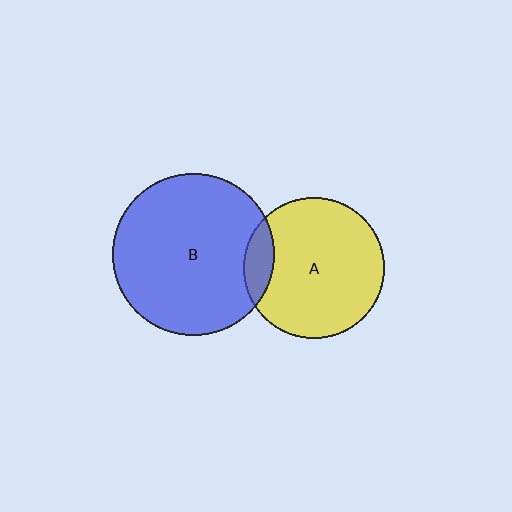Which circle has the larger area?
Circle B (blue).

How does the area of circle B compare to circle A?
Approximately 1.3 times.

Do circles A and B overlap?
Yes.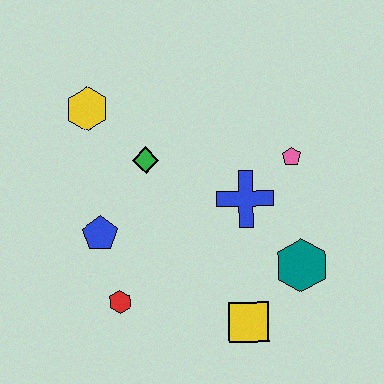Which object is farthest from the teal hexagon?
The yellow hexagon is farthest from the teal hexagon.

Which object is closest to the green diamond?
The yellow hexagon is closest to the green diamond.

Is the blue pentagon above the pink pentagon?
No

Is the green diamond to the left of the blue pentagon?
No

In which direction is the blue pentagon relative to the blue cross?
The blue pentagon is to the left of the blue cross.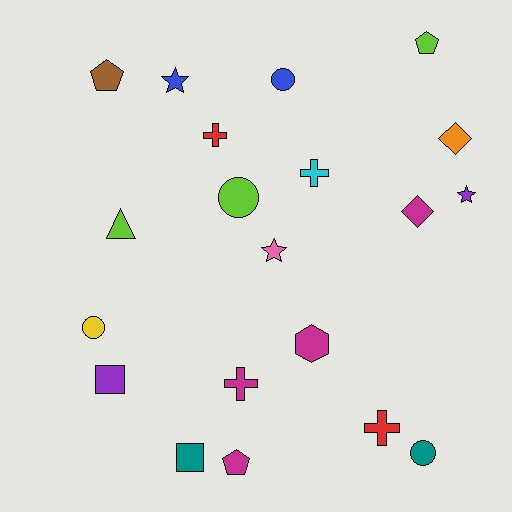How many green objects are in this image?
There are no green objects.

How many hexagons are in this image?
There is 1 hexagon.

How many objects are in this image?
There are 20 objects.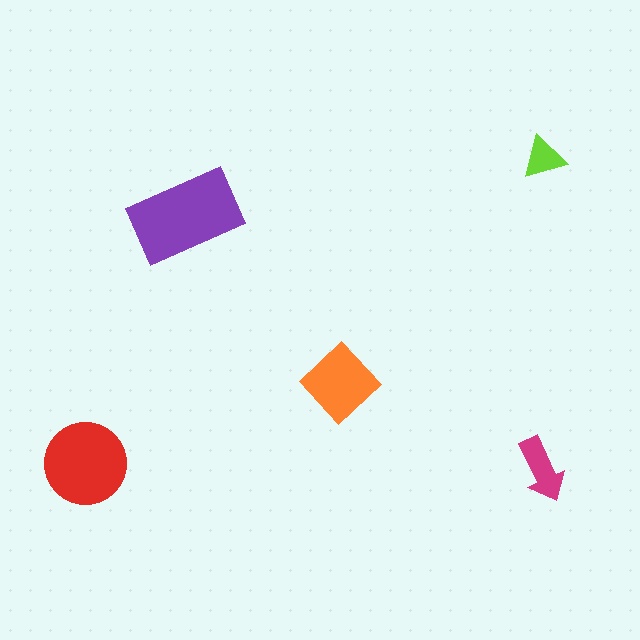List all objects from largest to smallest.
The purple rectangle, the red circle, the orange diamond, the magenta arrow, the lime triangle.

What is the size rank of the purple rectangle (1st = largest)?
1st.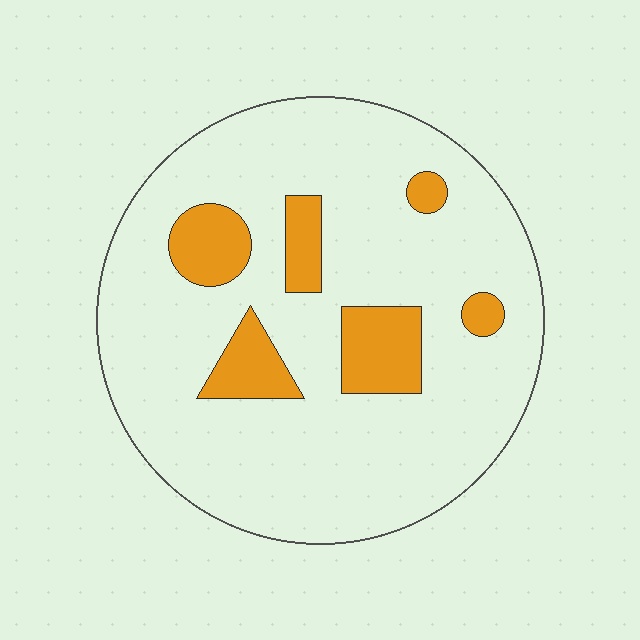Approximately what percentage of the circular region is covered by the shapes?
Approximately 15%.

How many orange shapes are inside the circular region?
6.